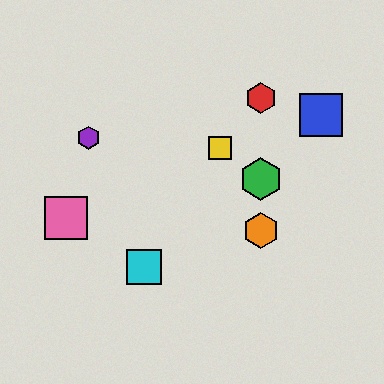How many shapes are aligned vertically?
3 shapes (the red hexagon, the green hexagon, the orange hexagon) are aligned vertically.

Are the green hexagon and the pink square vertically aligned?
No, the green hexagon is at x≈261 and the pink square is at x≈66.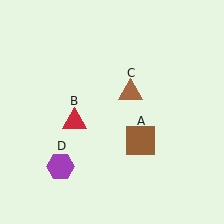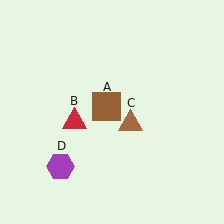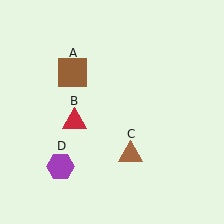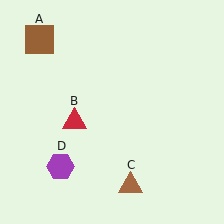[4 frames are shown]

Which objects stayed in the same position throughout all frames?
Red triangle (object B) and purple hexagon (object D) remained stationary.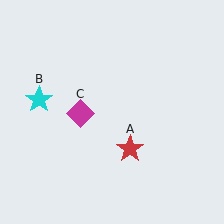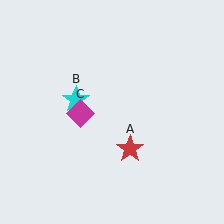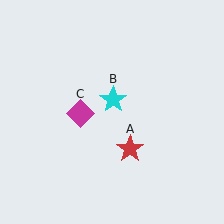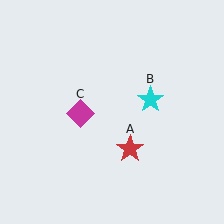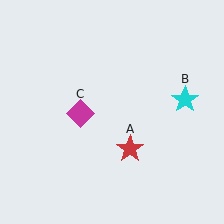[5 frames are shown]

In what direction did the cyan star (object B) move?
The cyan star (object B) moved right.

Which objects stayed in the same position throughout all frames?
Red star (object A) and magenta diamond (object C) remained stationary.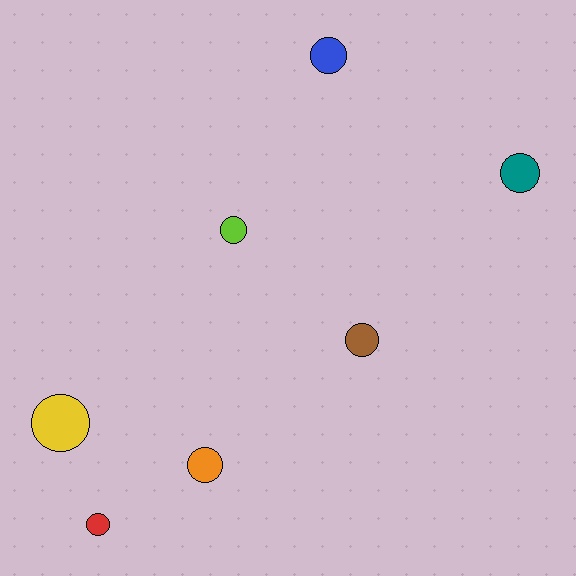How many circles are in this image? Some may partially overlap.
There are 7 circles.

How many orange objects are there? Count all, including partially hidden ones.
There is 1 orange object.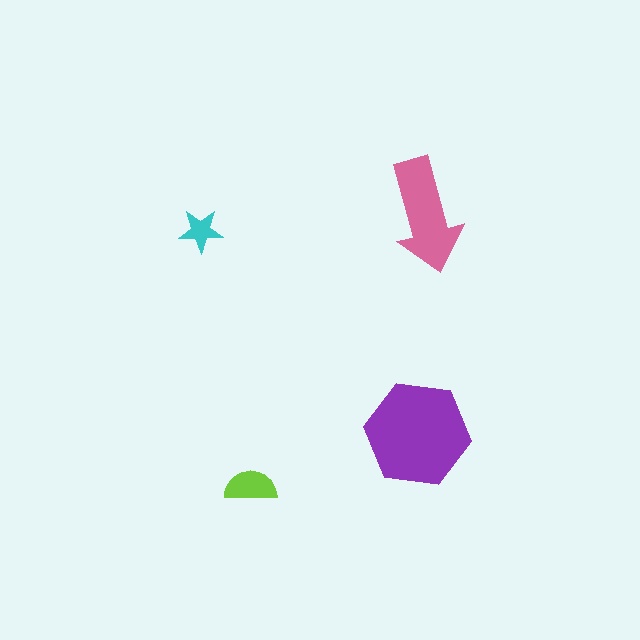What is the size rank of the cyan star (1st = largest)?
4th.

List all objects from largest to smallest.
The purple hexagon, the pink arrow, the lime semicircle, the cyan star.